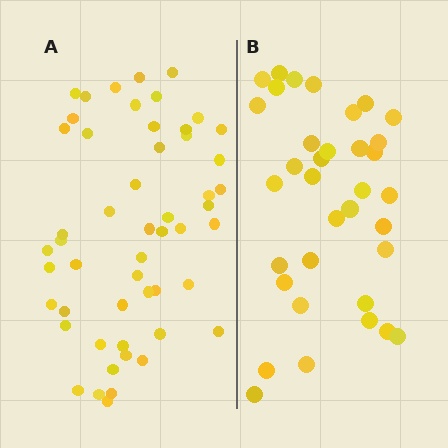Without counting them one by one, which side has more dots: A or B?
Region A (the left region) has more dots.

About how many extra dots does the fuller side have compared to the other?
Region A has approximately 15 more dots than region B.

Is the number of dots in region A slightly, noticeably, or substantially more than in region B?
Region A has substantially more. The ratio is roughly 1.5 to 1.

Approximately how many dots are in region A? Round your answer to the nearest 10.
About 50 dots. (The exact count is 52, which rounds to 50.)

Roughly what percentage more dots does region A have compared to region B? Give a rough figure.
About 50% more.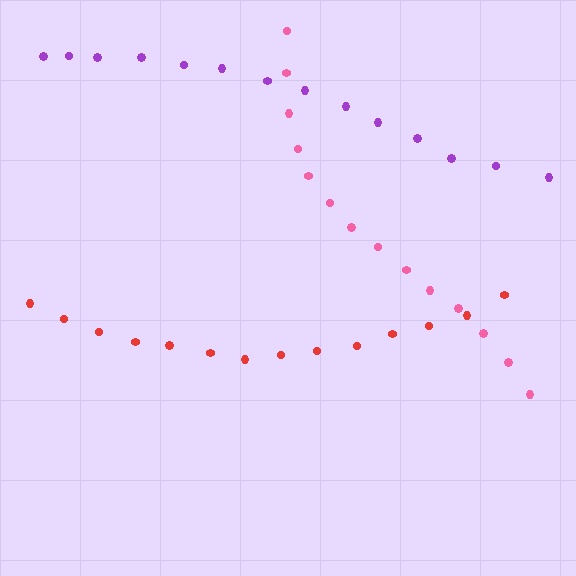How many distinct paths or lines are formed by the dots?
There are 3 distinct paths.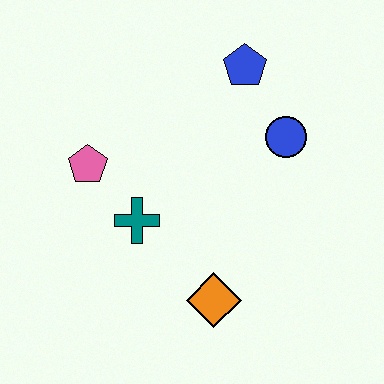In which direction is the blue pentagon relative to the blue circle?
The blue pentagon is above the blue circle.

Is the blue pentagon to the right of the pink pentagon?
Yes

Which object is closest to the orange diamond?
The teal cross is closest to the orange diamond.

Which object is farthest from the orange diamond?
The blue pentagon is farthest from the orange diamond.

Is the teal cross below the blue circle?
Yes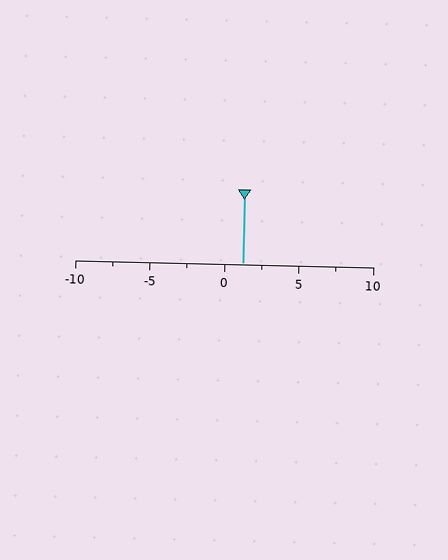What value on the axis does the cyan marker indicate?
The marker indicates approximately 1.2.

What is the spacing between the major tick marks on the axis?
The major ticks are spaced 5 apart.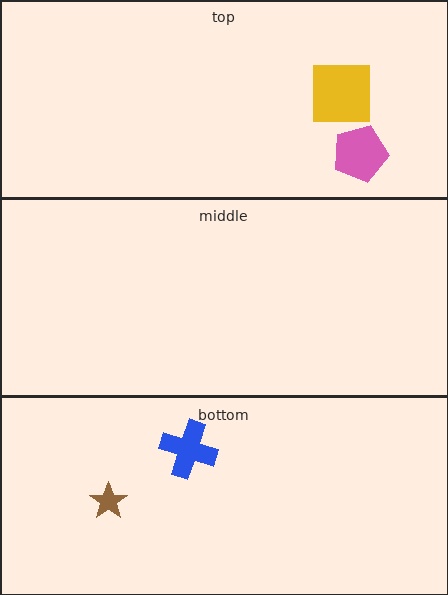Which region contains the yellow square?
The top region.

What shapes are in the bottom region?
The blue cross, the brown star.